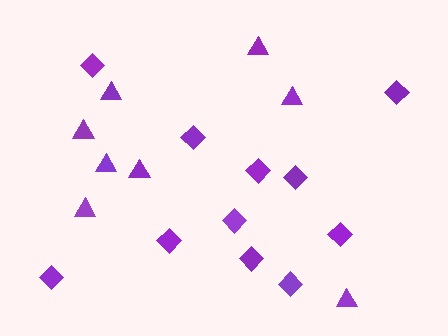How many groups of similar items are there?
There are 2 groups: one group of diamonds (11) and one group of triangles (8).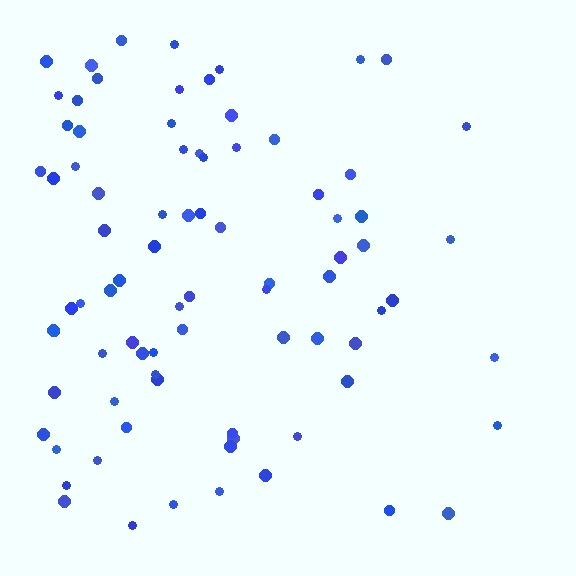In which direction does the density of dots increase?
From right to left, with the left side densest.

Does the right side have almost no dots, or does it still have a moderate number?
Still a moderate number, just noticeably fewer than the left.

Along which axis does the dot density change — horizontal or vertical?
Horizontal.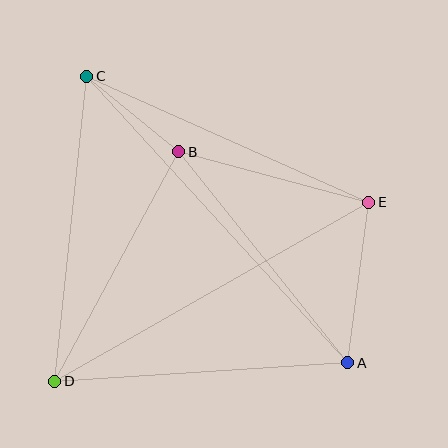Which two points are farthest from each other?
Points A and C are farthest from each other.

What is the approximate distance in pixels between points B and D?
The distance between B and D is approximately 261 pixels.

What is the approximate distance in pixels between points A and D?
The distance between A and D is approximately 294 pixels.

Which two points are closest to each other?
Points B and C are closest to each other.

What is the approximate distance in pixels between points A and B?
The distance between A and B is approximately 271 pixels.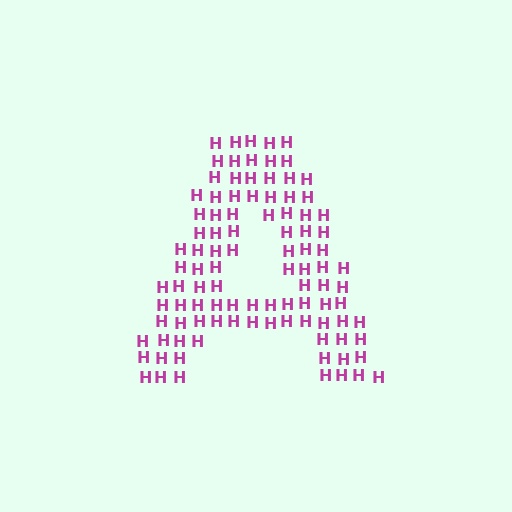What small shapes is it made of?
It is made of small letter H's.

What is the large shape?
The large shape is the letter A.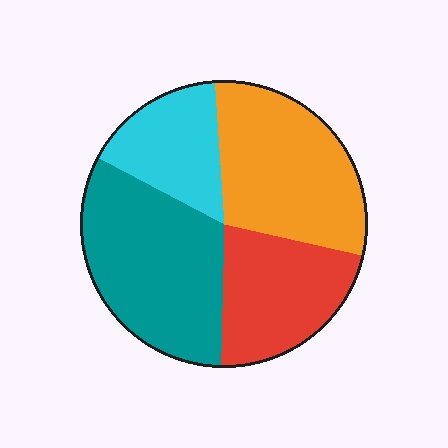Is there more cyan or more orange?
Orange.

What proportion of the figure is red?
Red takes up about one fifth (1/5) of the figure.